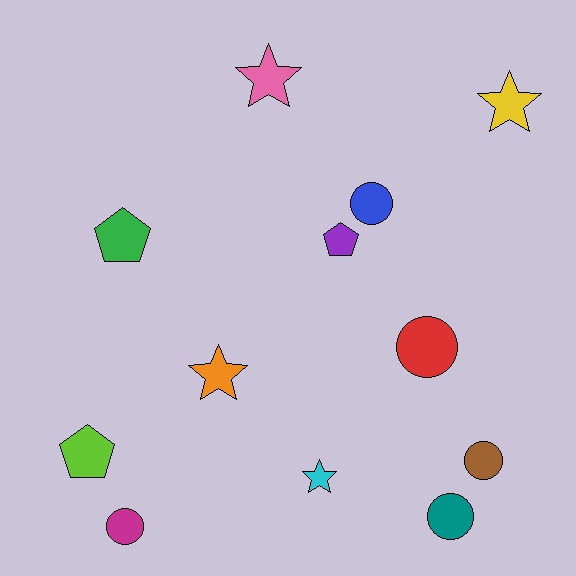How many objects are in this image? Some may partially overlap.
There are 12 objects.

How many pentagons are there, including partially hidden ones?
There are 3 pentagons.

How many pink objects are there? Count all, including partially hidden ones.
There is 1 pink object.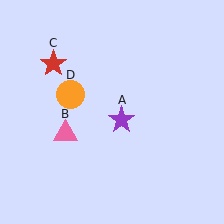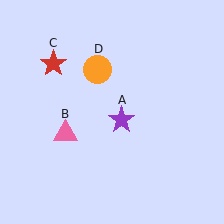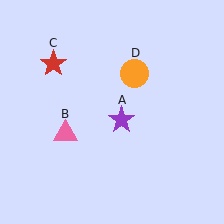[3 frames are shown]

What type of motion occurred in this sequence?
The orange circle (object D) rotated clockwise around the center of the scene.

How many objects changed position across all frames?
1 object changed position: orange circle (object D).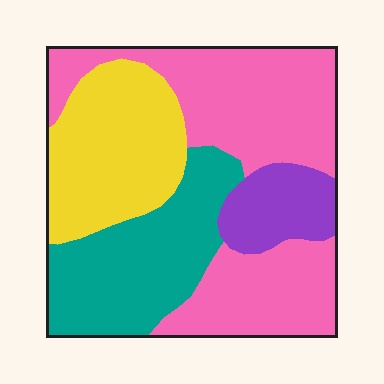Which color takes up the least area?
Purple, at roughly 10%.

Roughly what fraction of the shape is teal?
Teal takes up between a sixth and a third of the shape.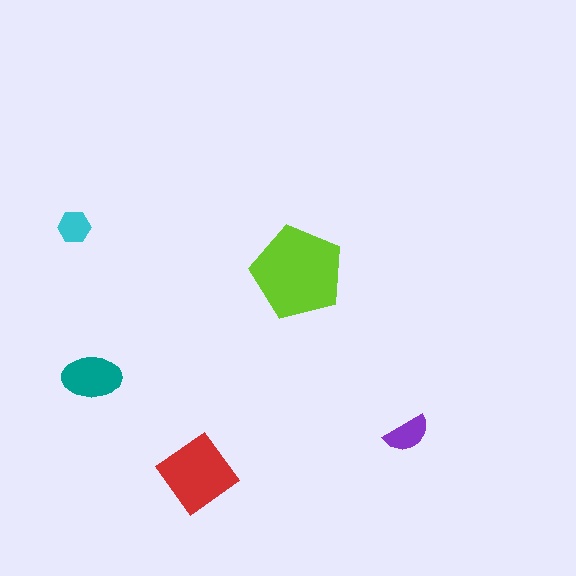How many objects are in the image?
There are 5 objects in the image.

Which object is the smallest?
The cyan hexagon.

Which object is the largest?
The lime pentagon.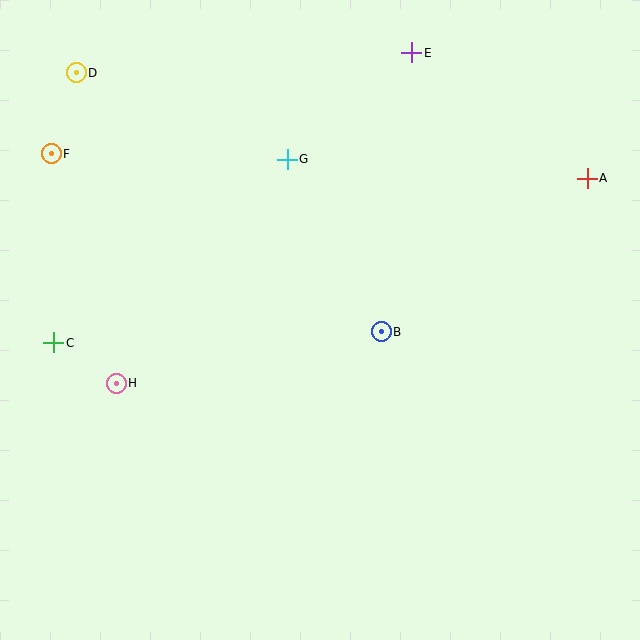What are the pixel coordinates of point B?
Point B is at (381, 332).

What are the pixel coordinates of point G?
Point G is at (287, 159).